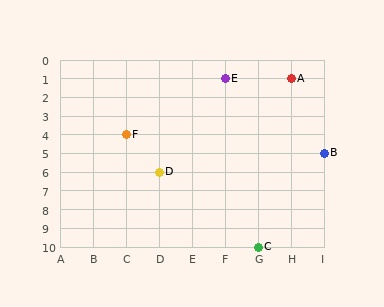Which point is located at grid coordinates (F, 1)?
Point E is at (F, 1).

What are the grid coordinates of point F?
Point F is at grid coordinates (C, 4).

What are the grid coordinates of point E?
Point E is at grid coordinates (F, 1).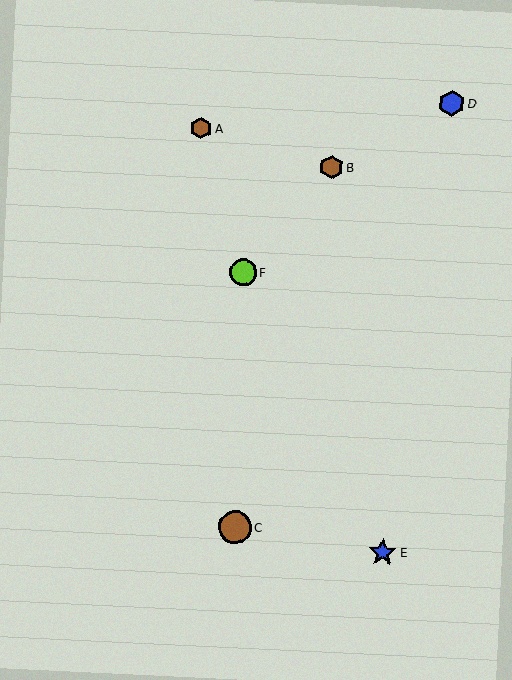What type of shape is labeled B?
Shape B is a brown hexagon.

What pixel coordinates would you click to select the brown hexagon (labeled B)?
Click at (332, 167) to select the brown hexagon B.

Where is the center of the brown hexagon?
The center of the brown hexagon is at (332, 167).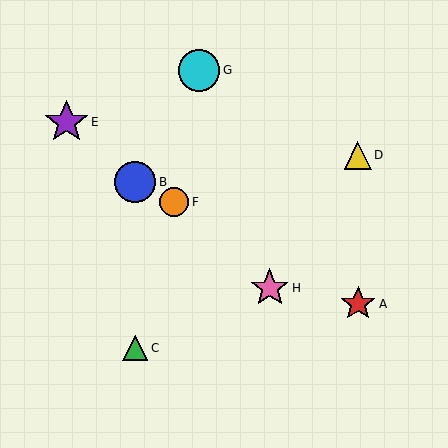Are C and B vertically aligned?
Yes, both are at x≈135.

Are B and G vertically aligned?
No, B is at x≈135 and G is at x≈199.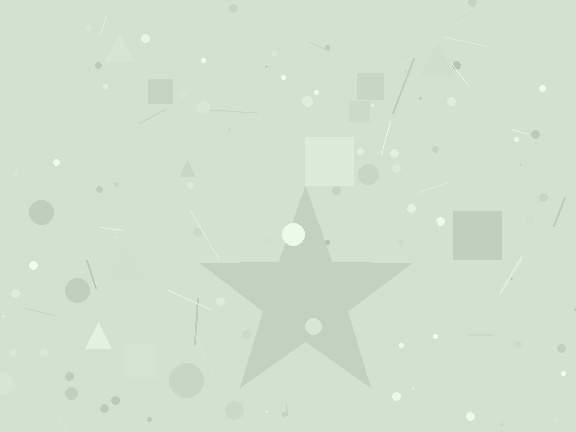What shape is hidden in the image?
A star is hidden in the image.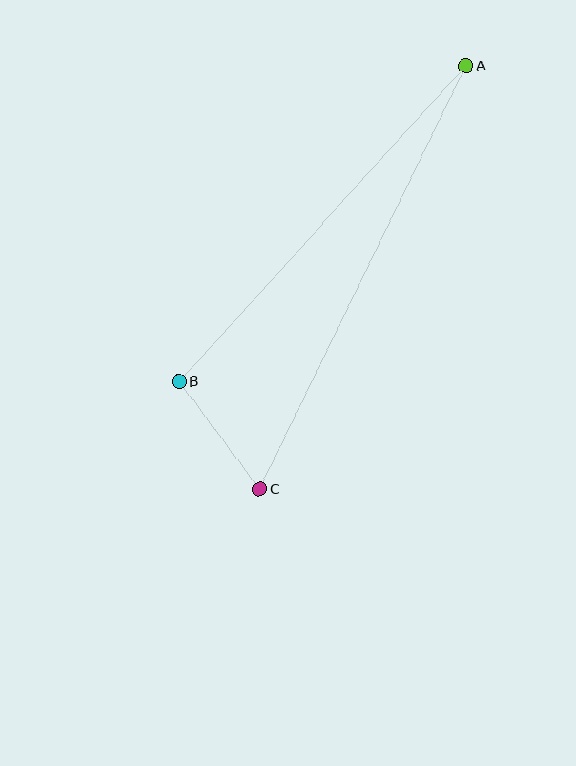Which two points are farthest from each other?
Points A and C are farthest from each other.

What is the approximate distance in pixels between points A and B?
The distance between A and B is approximately 427 pixels.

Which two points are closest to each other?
Points B and C are closest to each other.